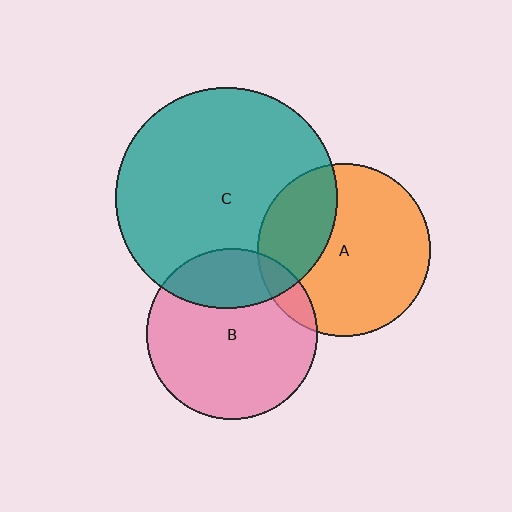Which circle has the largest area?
Circle C (teal).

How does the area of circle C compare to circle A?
Approximately 1.6 times.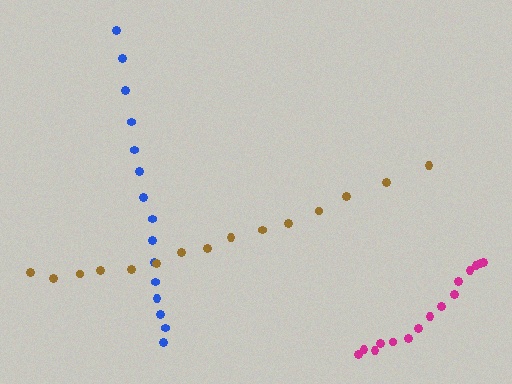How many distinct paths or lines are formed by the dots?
There are 3 distinct paths.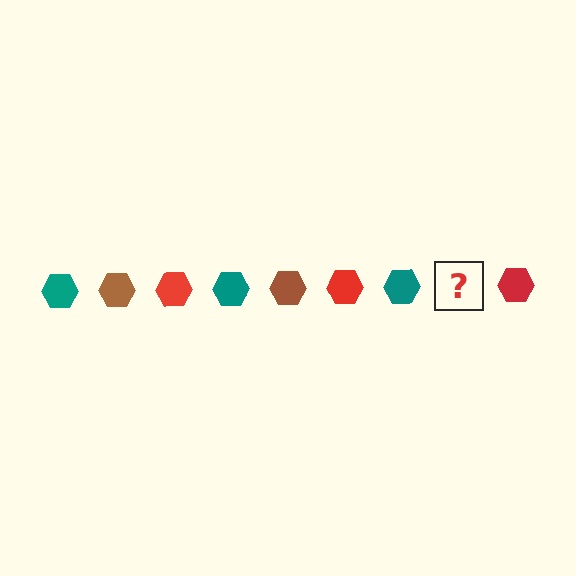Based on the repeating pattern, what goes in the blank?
The blank should be a brown hexagon.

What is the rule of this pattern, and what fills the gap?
The rule is that the pattern cycles through teal, brown, red hexagons. The gap should be filled with a brown hexagon.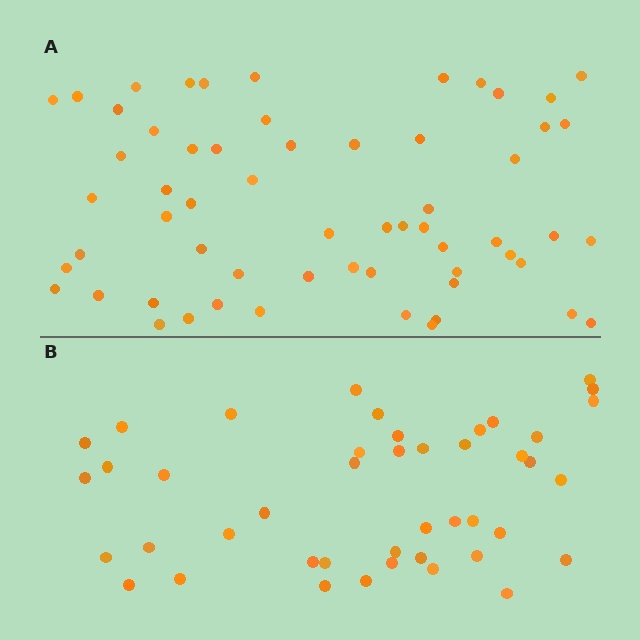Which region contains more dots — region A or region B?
Region A (the top region) has more dots.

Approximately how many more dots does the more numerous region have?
Region A has approximately 15 more dots than region B.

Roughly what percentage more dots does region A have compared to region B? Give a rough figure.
About 35% more.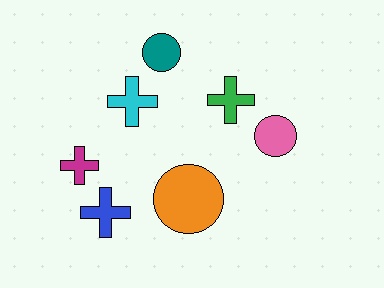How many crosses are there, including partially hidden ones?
There are 4 crosses.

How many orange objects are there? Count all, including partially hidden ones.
There is 1 orange object.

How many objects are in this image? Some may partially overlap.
There are 7 objects.